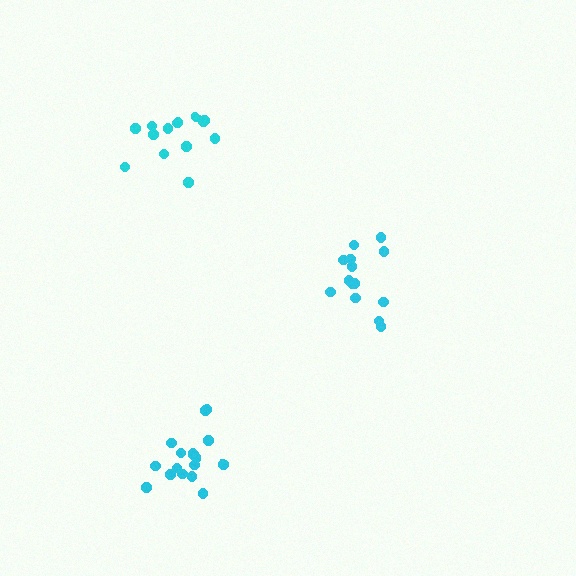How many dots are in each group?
Group 1: 14 dots, Group 2: 17 dots, Group 3: 14 dots (45 total).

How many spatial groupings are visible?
There are 3 spatial groupings.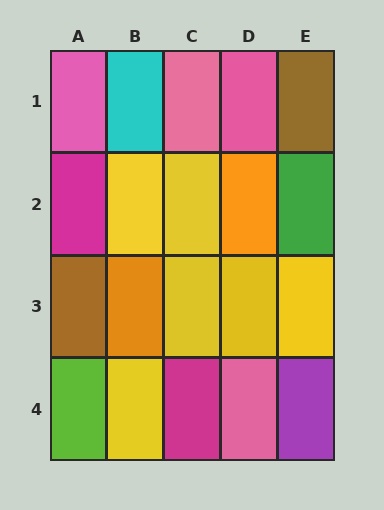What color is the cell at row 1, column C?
Pink.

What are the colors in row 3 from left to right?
Brown, orange, yellow, yellow, yellow.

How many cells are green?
1 cell is green.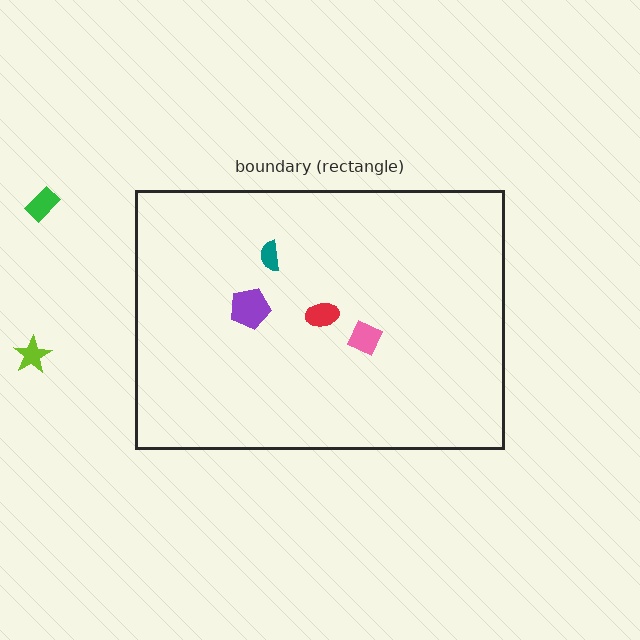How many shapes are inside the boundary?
4 inside, 2 outside.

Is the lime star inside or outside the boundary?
Outside.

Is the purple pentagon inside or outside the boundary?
Inside.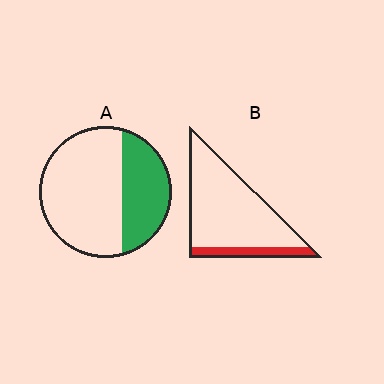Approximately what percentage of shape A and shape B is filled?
A is approximately 35% and B is approximately 15%.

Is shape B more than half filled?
No.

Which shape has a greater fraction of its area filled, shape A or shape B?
Shape A.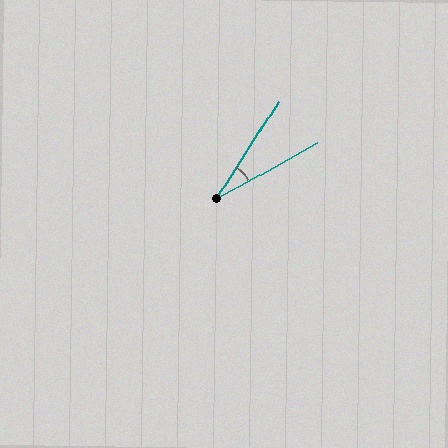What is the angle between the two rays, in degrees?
Approximately 28 degrees.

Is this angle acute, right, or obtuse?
It is acute.